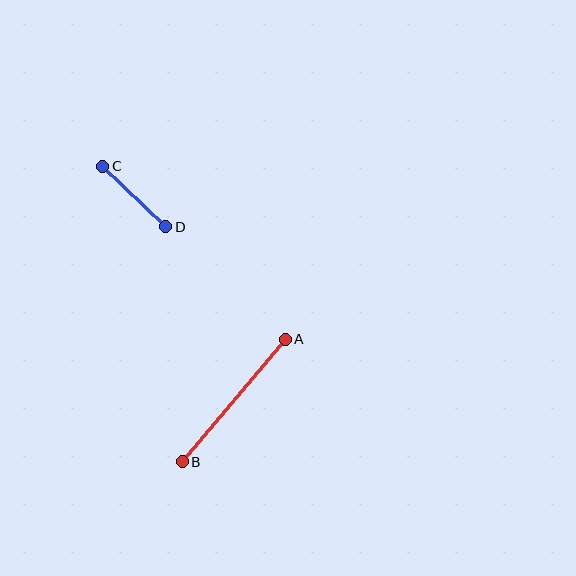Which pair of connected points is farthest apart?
Points A and B are farthest apart.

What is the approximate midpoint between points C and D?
The midpoint is at approximately (134, 197) pixels.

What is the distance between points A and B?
The distance is approximately 160 pixels.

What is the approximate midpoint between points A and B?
The midpoint is at approximately (234, 400) pixels.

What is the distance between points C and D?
The distance is approximately 87 pixels.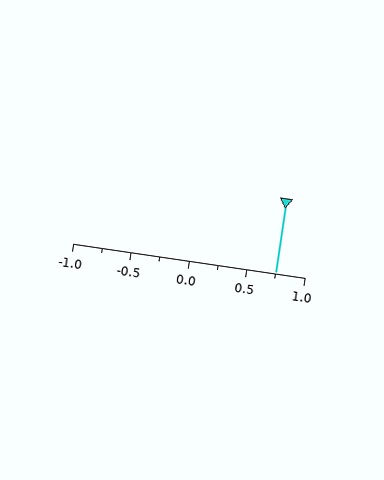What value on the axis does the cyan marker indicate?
The marker indicates approximately 0.75.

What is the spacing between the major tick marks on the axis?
The major ticks are spaced 0.5 apart.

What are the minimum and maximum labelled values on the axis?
The axis runs from -1.0 to 1.0.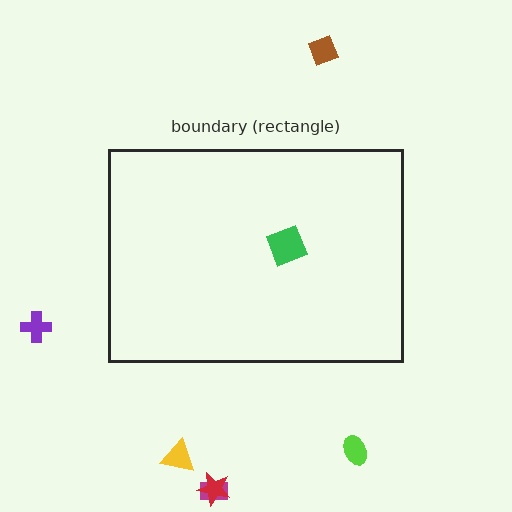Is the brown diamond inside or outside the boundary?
Outside.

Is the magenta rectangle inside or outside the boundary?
Outside.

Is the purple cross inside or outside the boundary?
Outside.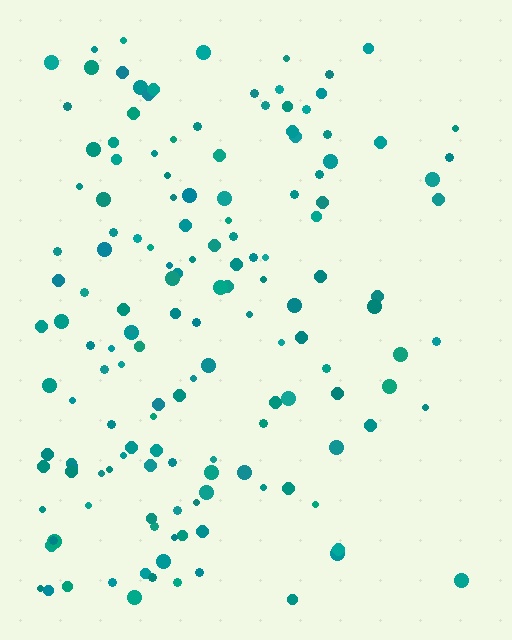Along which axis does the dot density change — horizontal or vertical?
Horizontal.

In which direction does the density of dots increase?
From right to left, with the left side densest.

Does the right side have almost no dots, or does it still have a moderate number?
Still a moderate number, just noticeably fewer than the left.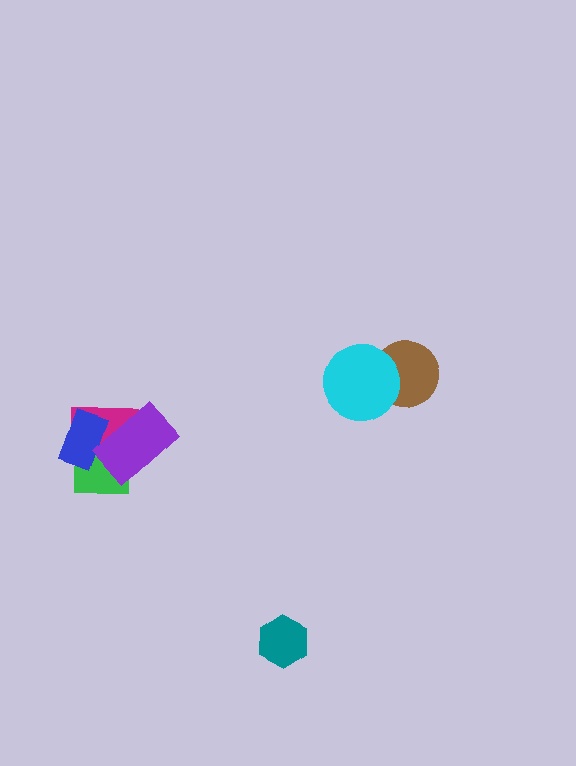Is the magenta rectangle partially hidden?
Yes, it is partially covered by another shape.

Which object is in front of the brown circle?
The cyan circle is in front of the brown circle.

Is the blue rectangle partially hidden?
Yes, it is partially covered by another shape.